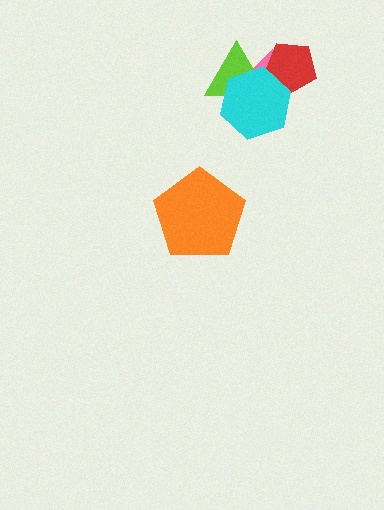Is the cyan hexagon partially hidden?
No, no other shape covers it.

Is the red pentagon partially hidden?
Yes, it is partially covered by another shape.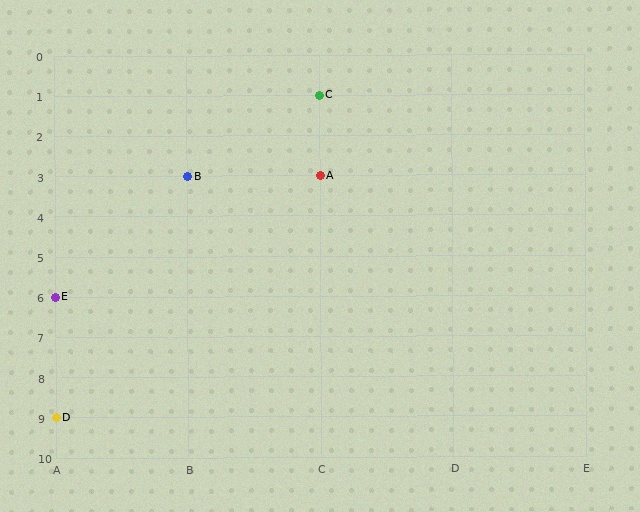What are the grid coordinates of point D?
Point D is at grid coordinates (A, 9).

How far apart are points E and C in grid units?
Points E and C are 2 columns and 5 rows apart (about 5.4 grid units diagonally).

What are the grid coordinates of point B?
Point B is at grid coordinates (B, 3).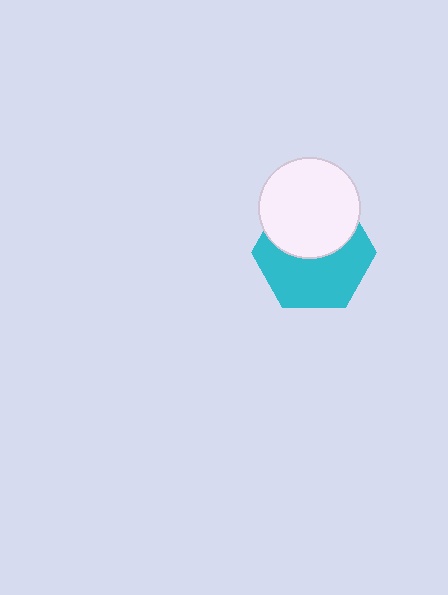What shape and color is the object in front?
The object in front is a white circle.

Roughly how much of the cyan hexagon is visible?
About half of it is visible (roughly 56%).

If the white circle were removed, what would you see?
You would see the complete cyan hexagon.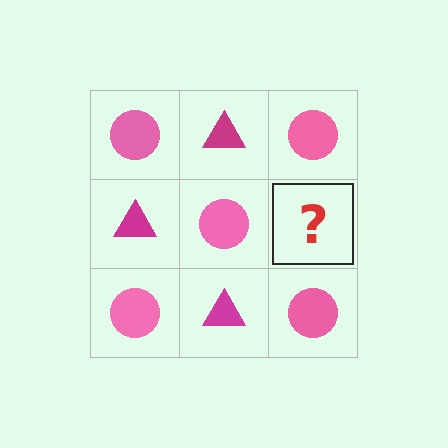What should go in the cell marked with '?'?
The missing cell should contain a magenta triangle.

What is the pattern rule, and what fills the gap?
The rule is that it alternates pink circle and magenta triangle in a checkerboard pattern. The gap should be filled with a magenta triangle.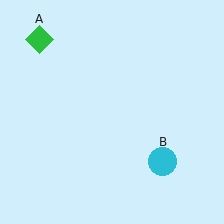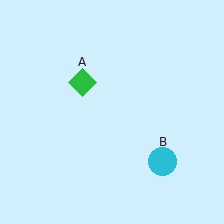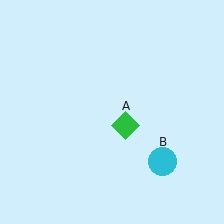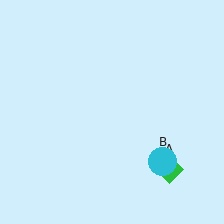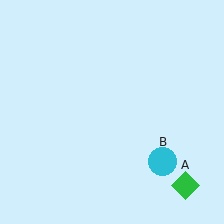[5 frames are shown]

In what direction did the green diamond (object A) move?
The green diamond (object A) moved down and to the right.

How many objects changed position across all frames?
1 object changed position: green diamond (object A).